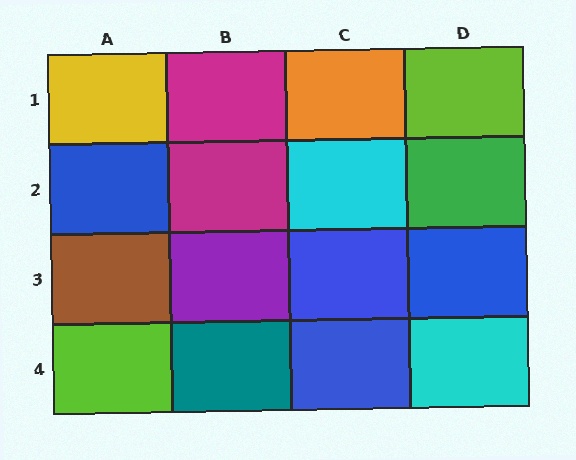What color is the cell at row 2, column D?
Green.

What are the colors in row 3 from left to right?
Brown, purple, blue, blue.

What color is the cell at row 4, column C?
Blue.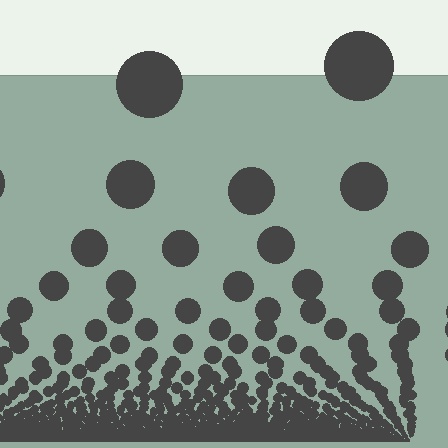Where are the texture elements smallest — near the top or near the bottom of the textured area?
Near the bottom.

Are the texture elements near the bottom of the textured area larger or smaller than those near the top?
Smaller. The gradient is inverted — elements near the bottom are smaller and denser.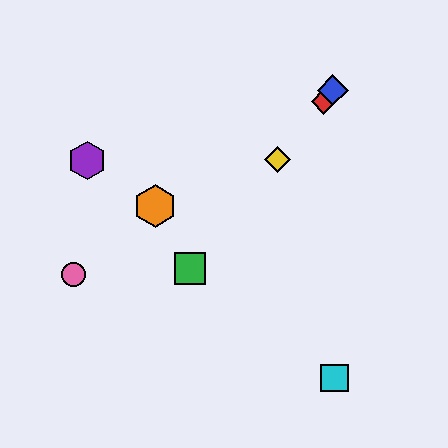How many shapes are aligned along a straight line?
4 shapes (the red diamond, the blue diamond, the green square, the yellow diamond) are aligned along a straight line.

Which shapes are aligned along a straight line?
The red diamond, the blue diamond, the green square, the yellow diamond are aligned along a straight line.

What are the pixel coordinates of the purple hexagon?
The purple hexagon is at (87, 160).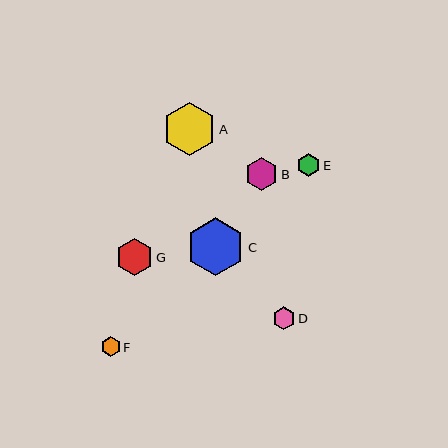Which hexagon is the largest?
Hexagon C is the largest with a size of approximately 58 pixels.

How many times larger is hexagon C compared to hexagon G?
Hexagon C is approximately 1.6 times the size of hexagon G.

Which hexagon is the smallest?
Hexagon F is the smallest with a size of approximately 19 pixels.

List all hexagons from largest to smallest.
From largest to smallest: C, A, G, B, D, E, F.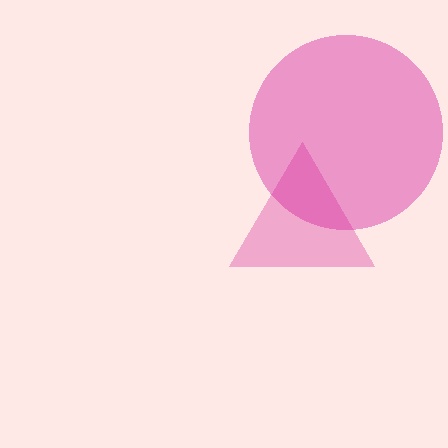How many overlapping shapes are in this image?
There are 2 overlapping shapes in the image.